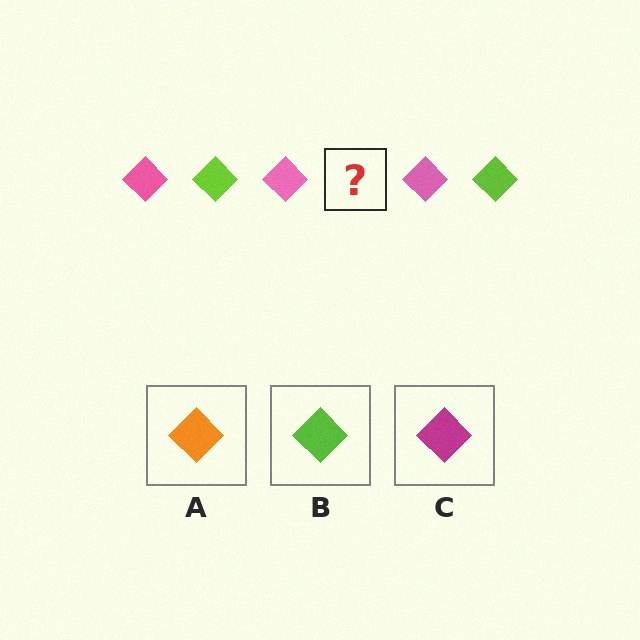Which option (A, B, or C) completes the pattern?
B.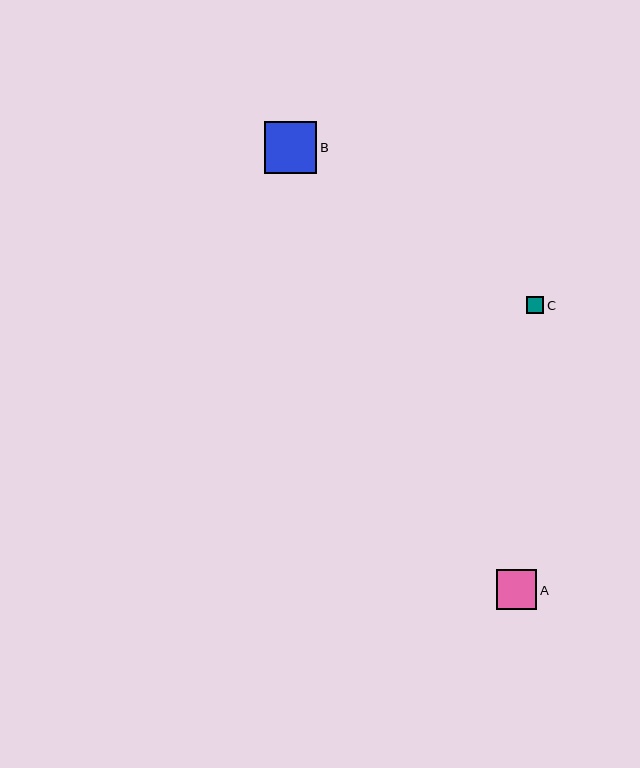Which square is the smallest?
Square C is the smallest with a size of approximately 17 pixels.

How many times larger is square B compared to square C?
Square B is approximately 3.1 times the size of square C.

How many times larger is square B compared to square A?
Square B is approximately 1.3 times the size of square A.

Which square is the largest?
Square B is the largest with a size of approximately 52 pixels.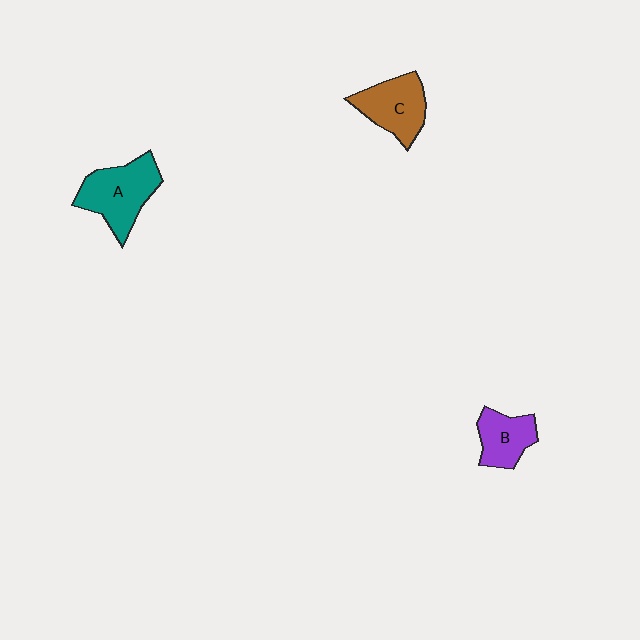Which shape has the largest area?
Shape A (teal).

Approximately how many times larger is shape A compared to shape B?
Approximately 1.5 times.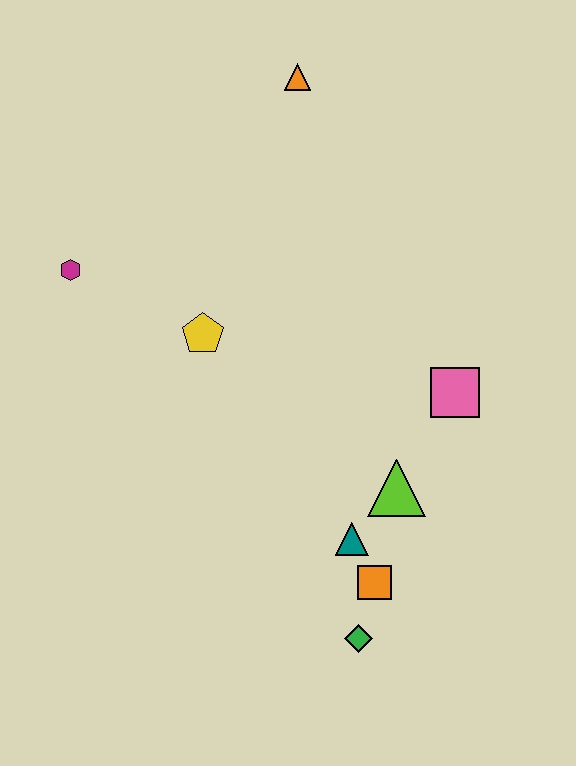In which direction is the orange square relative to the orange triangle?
The orange square is below the orange triangle.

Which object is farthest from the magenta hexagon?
The green diamond is farthest from the magenta hexagon.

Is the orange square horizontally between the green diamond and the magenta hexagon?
No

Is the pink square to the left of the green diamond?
No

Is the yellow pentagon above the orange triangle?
No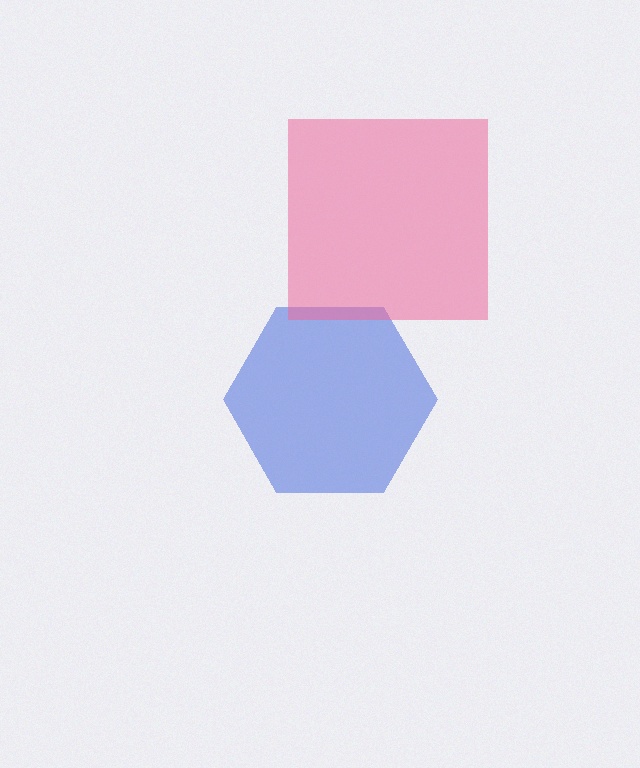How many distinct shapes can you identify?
There are 2 distinct shapes: a blue hexagon, a pink square.